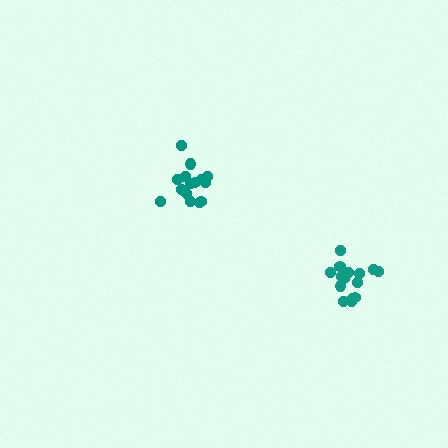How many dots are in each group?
Group 1: 15 dots, Group 2: 16 dots (31 total).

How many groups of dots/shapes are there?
There are 2 groups.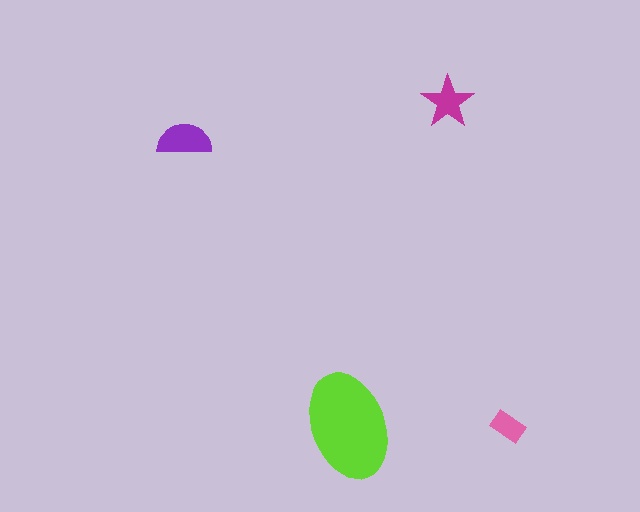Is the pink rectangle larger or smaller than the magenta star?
Smaller.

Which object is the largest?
The lime ellipse.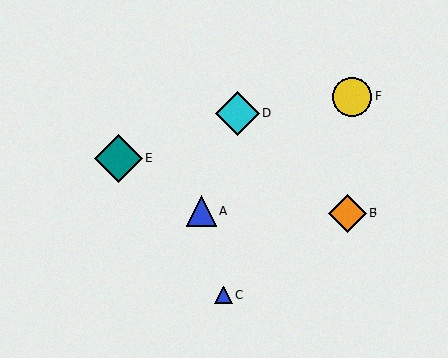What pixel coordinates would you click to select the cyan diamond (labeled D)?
Click at (237, 113) to select the cyan diamond D.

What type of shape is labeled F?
Shape F is a yellow circle.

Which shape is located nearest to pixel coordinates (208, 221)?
The blue triangle (labeled A) at (201, 211) is nearest to that location.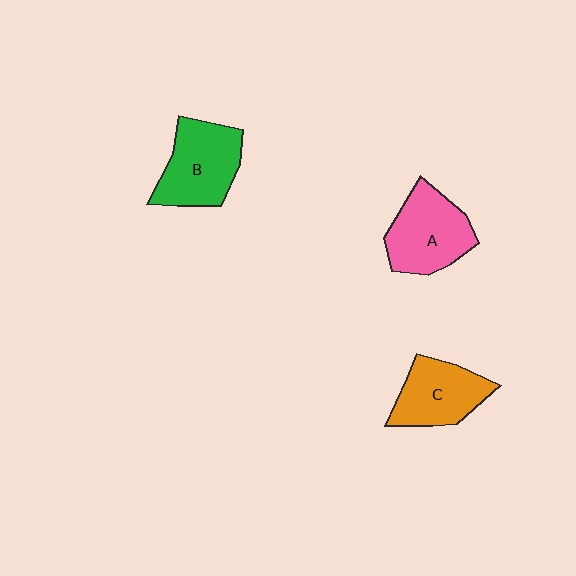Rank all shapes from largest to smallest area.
From largest to smallest: B (green), A (pink), C (orange).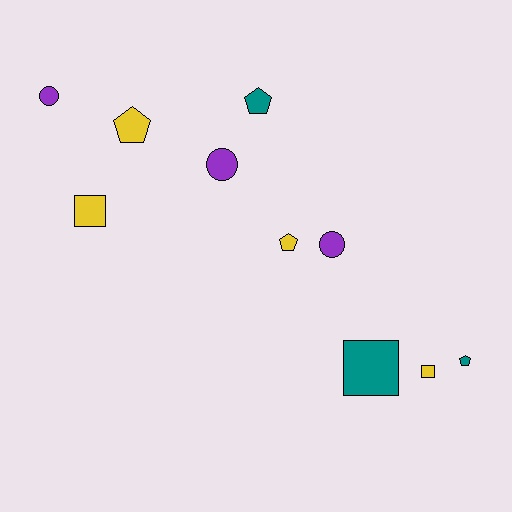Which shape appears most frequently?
Pentagon, with 4 objects.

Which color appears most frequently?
Yellow, with 4 objects.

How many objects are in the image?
There are 10 objects.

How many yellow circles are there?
There are no yellow circles.